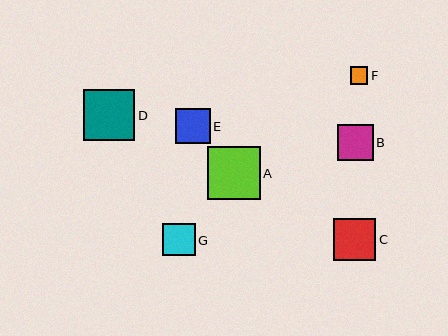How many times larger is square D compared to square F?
Square D is approximately 2.9 times the size of square F.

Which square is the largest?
Square A is the largest with a size of approximately 53 pixels.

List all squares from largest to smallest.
From largest to smallest: A, D, C, B, E, G, F.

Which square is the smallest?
Square F is the smallest with a size of approximately 18 pixels.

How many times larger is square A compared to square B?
Square A is approximately 1.5 times the size of square B.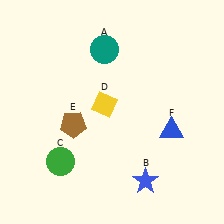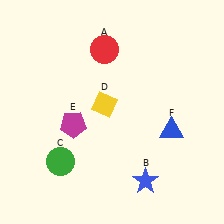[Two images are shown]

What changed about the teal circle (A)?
In Image 1, A is teal. In Image 2, it changed to red.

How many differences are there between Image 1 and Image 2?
There are 2 differences between the two images.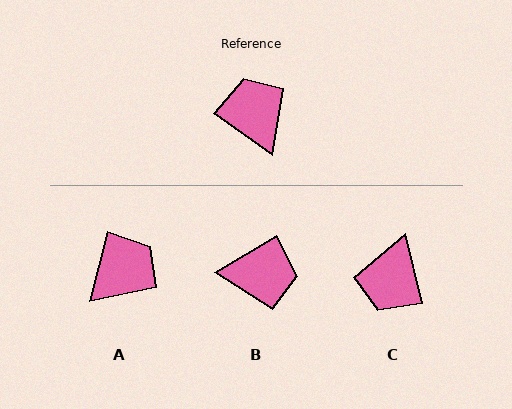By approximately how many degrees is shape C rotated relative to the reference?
Approximately 139 degrees counter-clockwise.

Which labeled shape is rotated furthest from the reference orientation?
C, about 139 degrees away.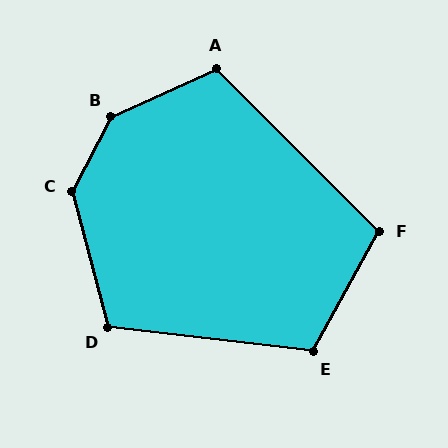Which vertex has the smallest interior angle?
F, at approximately 106 degrees.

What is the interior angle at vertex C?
Approximately 137 degrees (obtuse).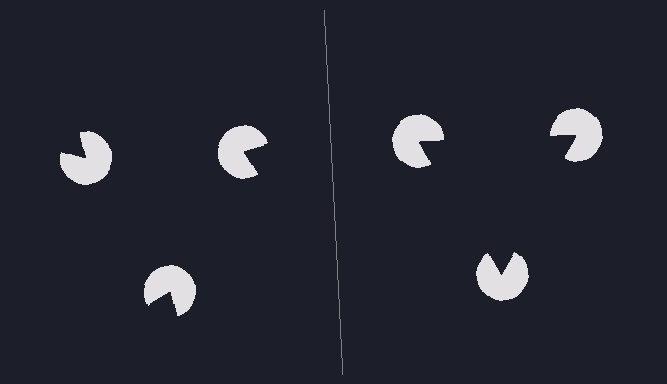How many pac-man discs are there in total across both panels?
6 — 3 on each side.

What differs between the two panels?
The pac-man discs are positioned identically on both sides; only the wedge orientations differ. On the right they align to a triangle; on the left they are misaligned.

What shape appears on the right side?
An illusory triangle.